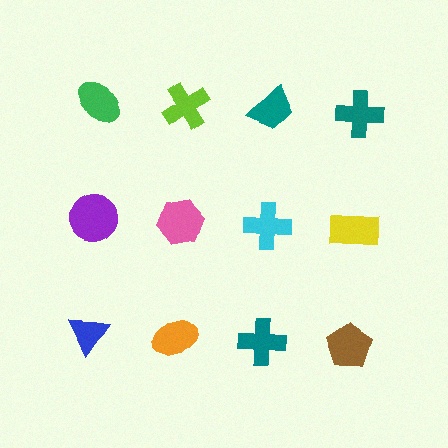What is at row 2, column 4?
A yellow rectangle.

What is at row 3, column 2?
An orange ellipse.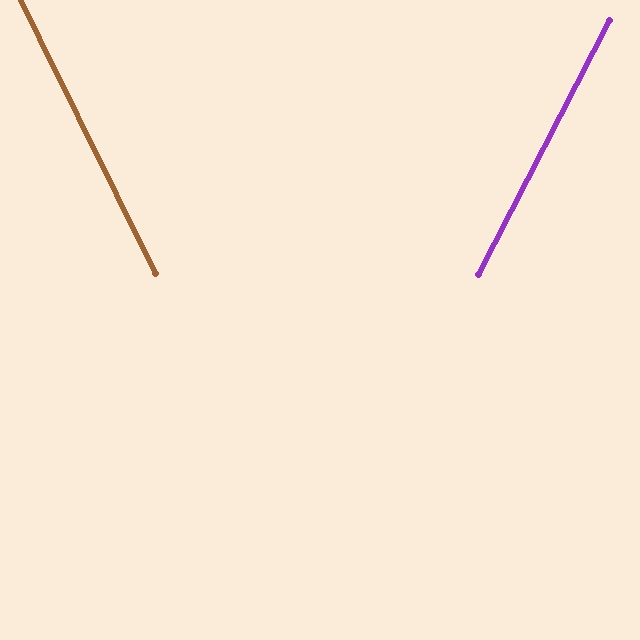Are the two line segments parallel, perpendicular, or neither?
Neither parallel nor perpendicular — they differ by about 54°.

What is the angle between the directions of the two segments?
Approximately 54 degrees.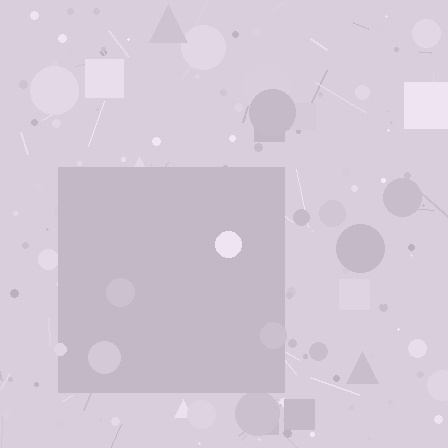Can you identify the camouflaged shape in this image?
The camouflaged shape is a square.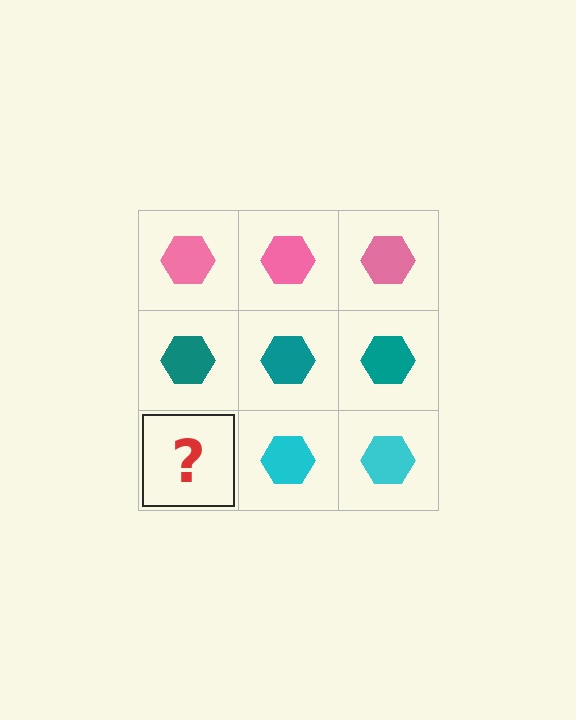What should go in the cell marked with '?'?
The missing cell should contain a cyan hexagon.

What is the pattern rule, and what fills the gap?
The rule is that each row has a consistent color. The gap should be filled with a cyan hexagon.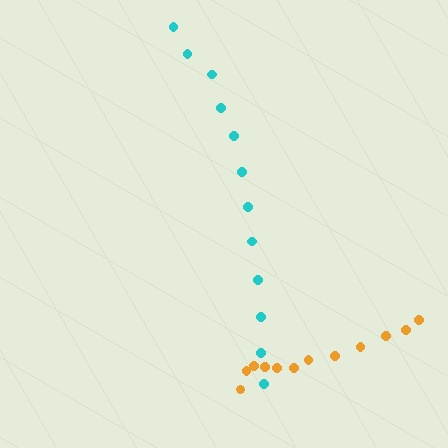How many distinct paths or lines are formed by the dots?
There are 2 distinct paths.